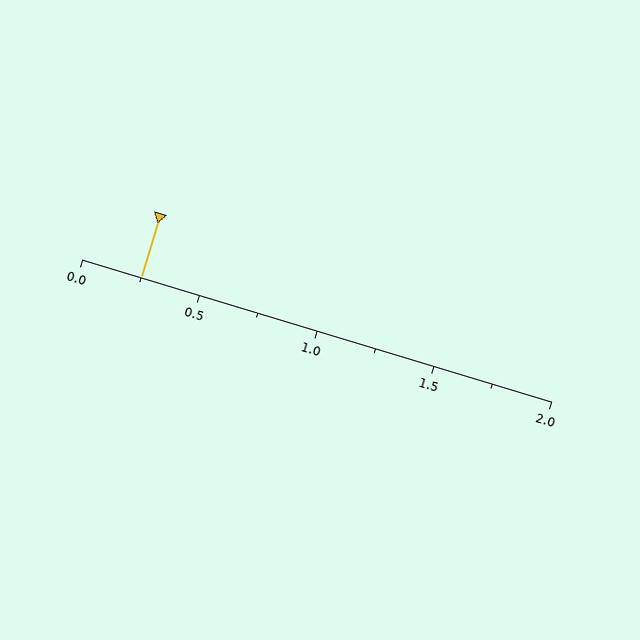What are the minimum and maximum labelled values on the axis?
The axis runs from 0.0 to 2.0.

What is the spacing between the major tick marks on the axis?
The major ticks are spaced 0.5 apart.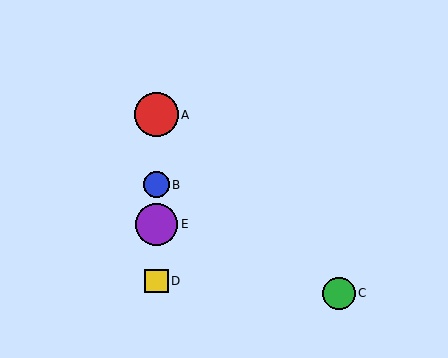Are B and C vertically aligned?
No, B is at x≈156 and C is at x≈339.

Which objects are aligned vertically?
Objects A, B, D, E are aligned vertically.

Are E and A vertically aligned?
Yes, both are at x≈156.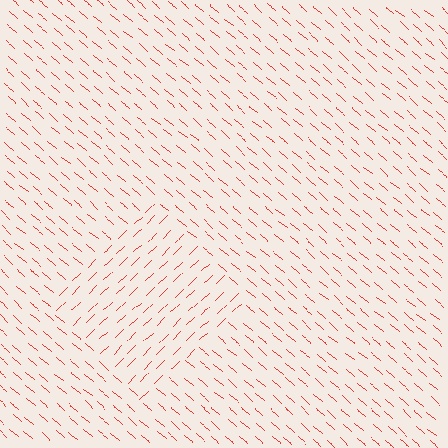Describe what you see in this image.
The image is filled with small red line segments. A diamond region in the image has lines oriented differently from the surrounding lines, creating a visible texture boundary.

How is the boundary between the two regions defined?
The boundary is defined purely by a change in line orientation (approximately 85 degrees difference). All lines are the same color and thickness.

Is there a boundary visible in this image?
Yes, there is a texture boundary formed by a change in line orientation.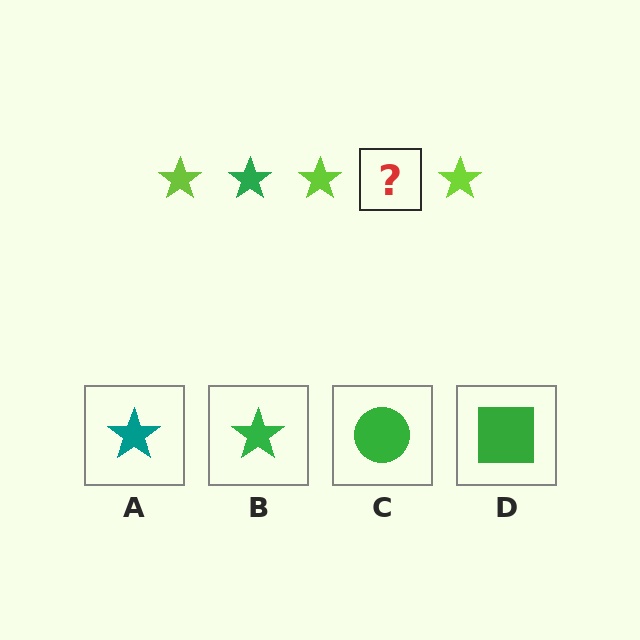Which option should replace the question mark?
Option B.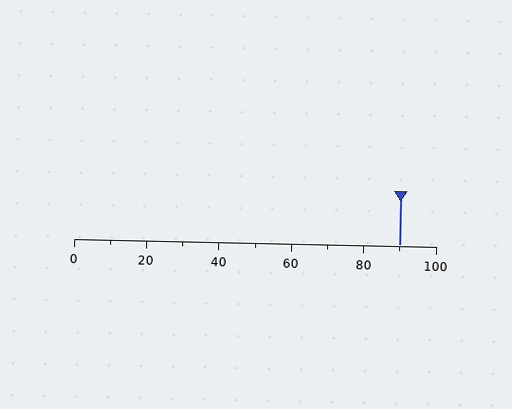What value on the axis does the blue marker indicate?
The marker indicates approximately 90.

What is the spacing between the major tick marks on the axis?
The major ticks are spaced 20 apart.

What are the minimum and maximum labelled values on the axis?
The axis runs from 0 to 100.